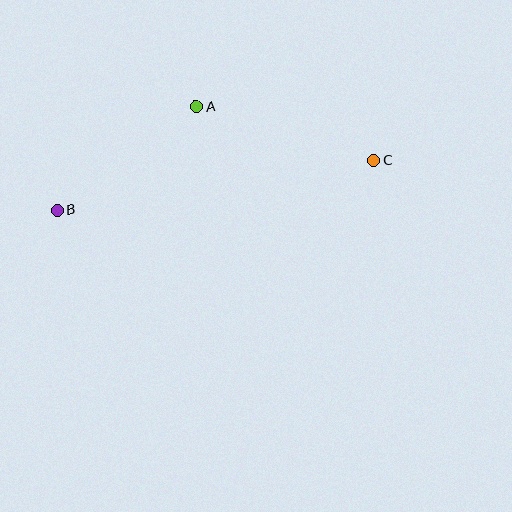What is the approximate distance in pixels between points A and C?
The distance between A and C is approximately 185 pixels.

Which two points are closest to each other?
Points A and B are closest to each other.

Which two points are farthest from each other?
Points B and C are farthest from each other.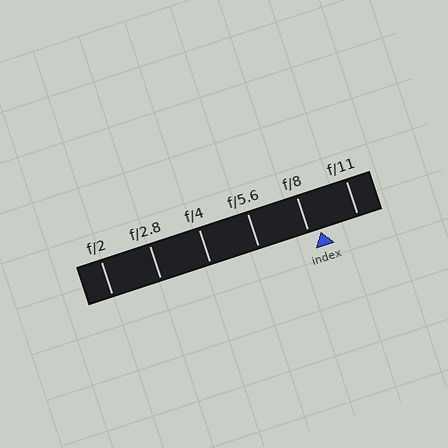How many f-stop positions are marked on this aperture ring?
There are 6 f-stop positions marked.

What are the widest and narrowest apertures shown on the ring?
The widest aperture shown is f/2 and the narrowest is f/11.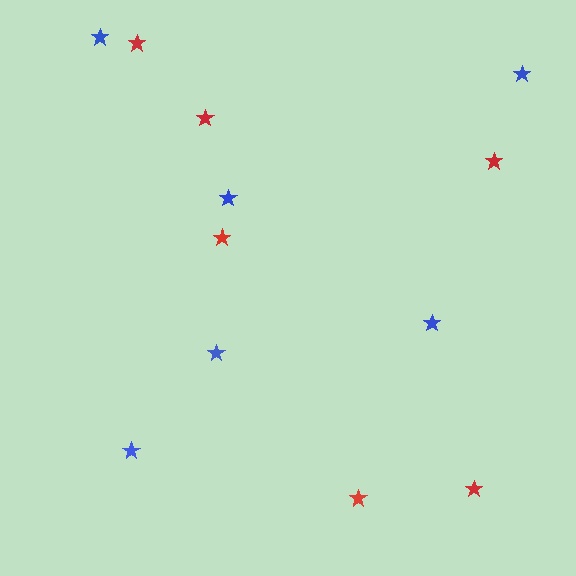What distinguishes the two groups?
There are 2 groups: one group of red stars (6) and one group of blue stars (6).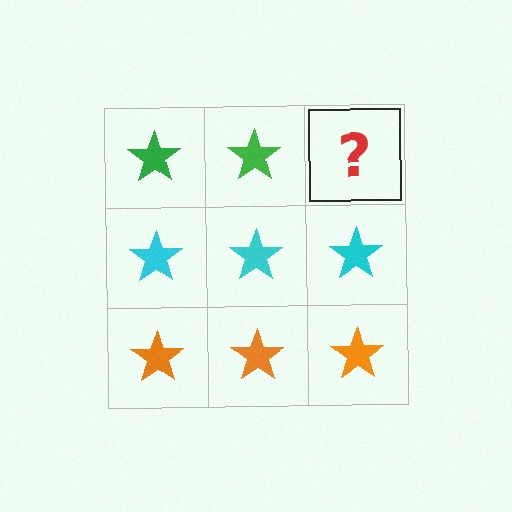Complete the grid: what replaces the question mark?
The question mark should be replaced with a green star.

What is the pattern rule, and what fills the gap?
The rule is that each row has a consistent color. The gap should be filled with a green star.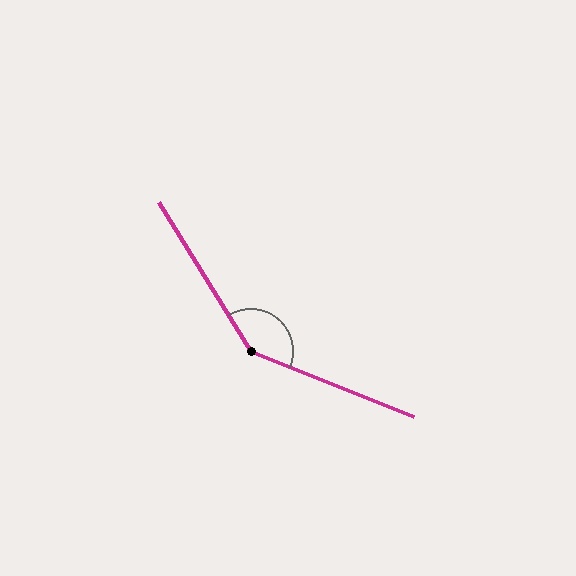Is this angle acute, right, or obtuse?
It is obtuse.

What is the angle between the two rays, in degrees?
Approximately 144 degrees.